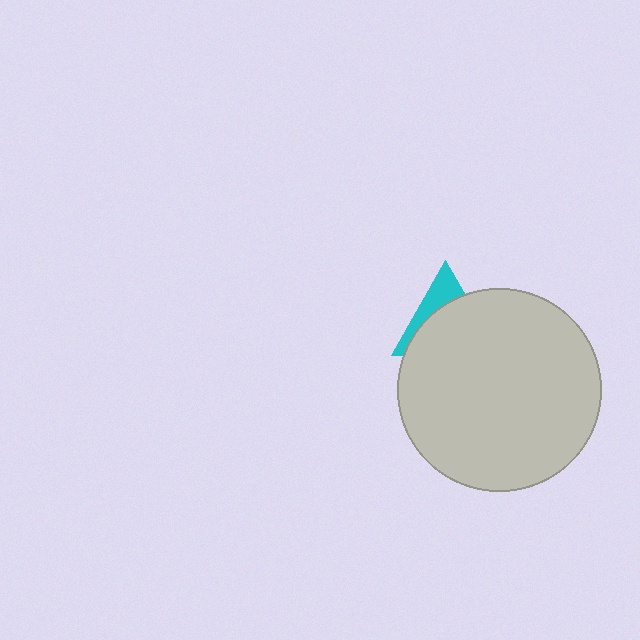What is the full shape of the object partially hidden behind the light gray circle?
The partially hidden object is a cyan triangle.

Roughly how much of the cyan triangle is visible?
A small part of it is visible (roughly 32%).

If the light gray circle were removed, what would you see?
You would see the complete cyan triangle.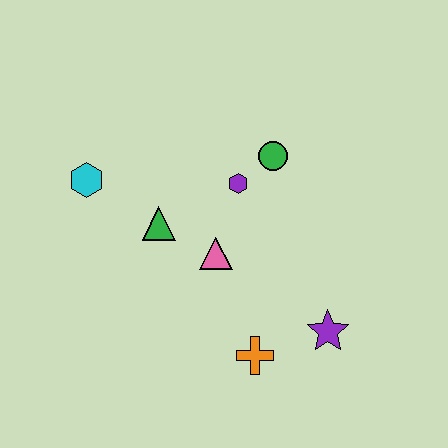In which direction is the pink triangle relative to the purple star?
The pink triangle is to the left of the purple star.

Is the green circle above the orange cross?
Yes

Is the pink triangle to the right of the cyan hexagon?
Yes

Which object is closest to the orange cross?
The purple star is closest to the orange cross.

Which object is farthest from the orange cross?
The cyan hexagon is farthest from the orange cross.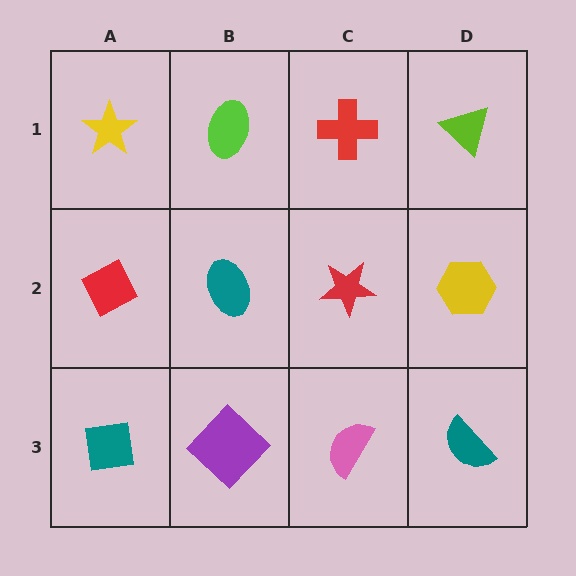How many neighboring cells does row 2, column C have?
4.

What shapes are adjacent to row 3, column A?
A red diamond (row 2, column A), a purple diamond (row 3, column B).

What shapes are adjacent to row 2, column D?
A lime triangle (row 1, column D), a teal semicircle (row 3, column D), a red star (row 2, column C).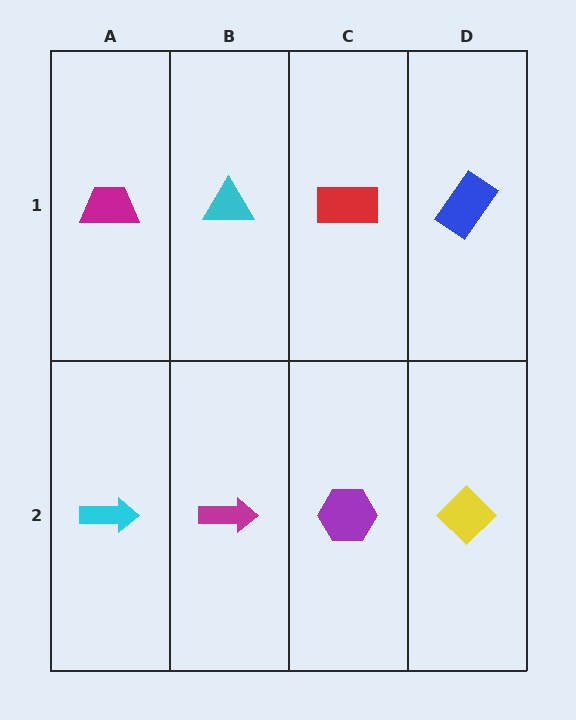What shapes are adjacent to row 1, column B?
A magenta arrow (row 2, column B), a magenta trapezoid (row 1, column A), a red rectangle (row 1, column C).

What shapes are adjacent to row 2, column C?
A red rectangle (row 1, column C), a magenta arrow (row 2, column B), a yellow diamond (row 2, column D).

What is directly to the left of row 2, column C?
A magenta arrow.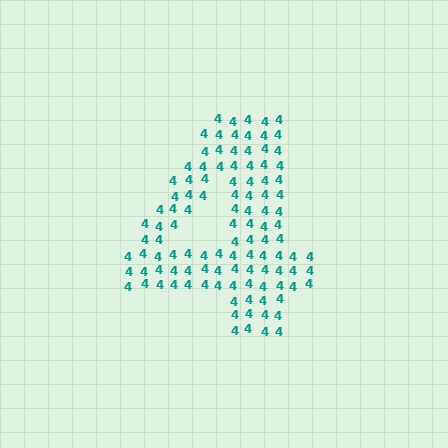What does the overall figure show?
The overall figure shows the digit 4.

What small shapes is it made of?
It is made of small digit 4's.